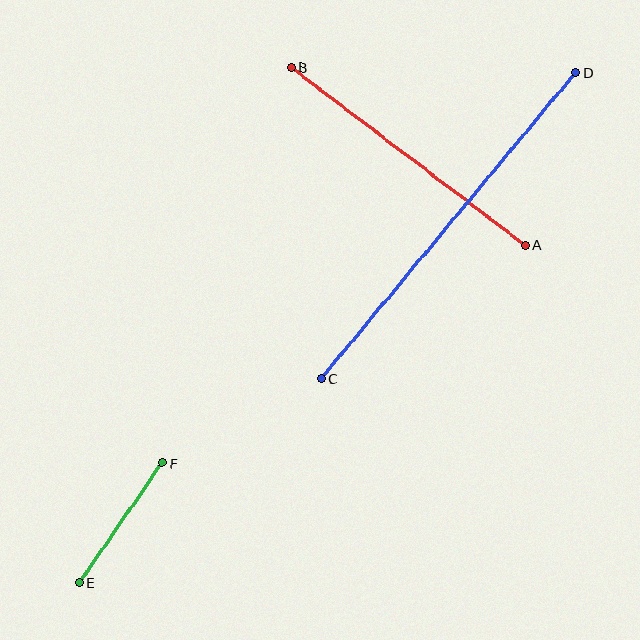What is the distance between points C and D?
The distance is approximately 398 pixels.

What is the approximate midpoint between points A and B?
The midpoint is at approximately (408, 156) pixels.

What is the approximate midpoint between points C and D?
The midpoint is at approximately (448, 226) pixels.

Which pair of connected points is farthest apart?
Points C and D are farthest apart.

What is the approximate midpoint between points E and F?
The midpoint is at approximately (120, 523) pixels.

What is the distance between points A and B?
The distance is approximately 294 pixels.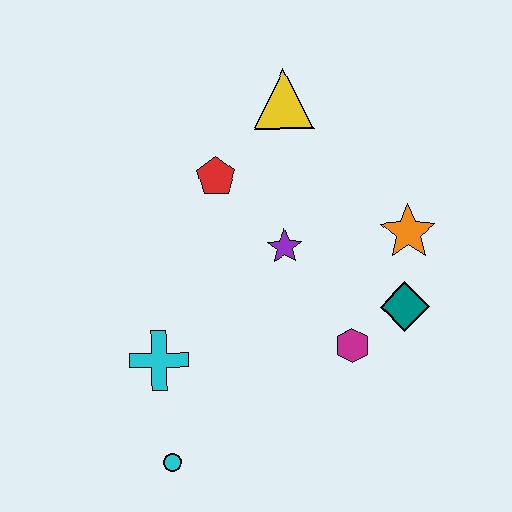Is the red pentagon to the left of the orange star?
Yes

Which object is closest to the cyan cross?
The cyan circle is closest to the cyan cross.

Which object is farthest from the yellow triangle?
The cyan circle is farthest from the yellow triangle.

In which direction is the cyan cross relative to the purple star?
The cyan cross is to the left of the purple star.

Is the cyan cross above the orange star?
No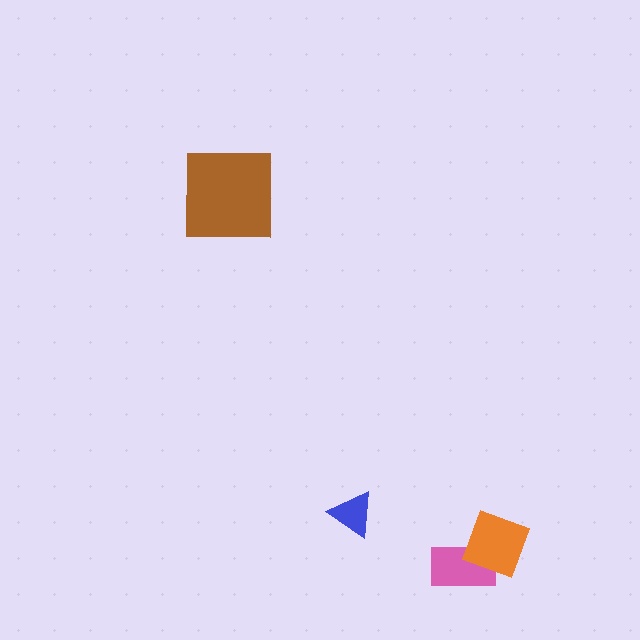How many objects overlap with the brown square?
0 objects overlap with the brown square.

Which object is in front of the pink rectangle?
The orange diamond is in front of the pink rectangle.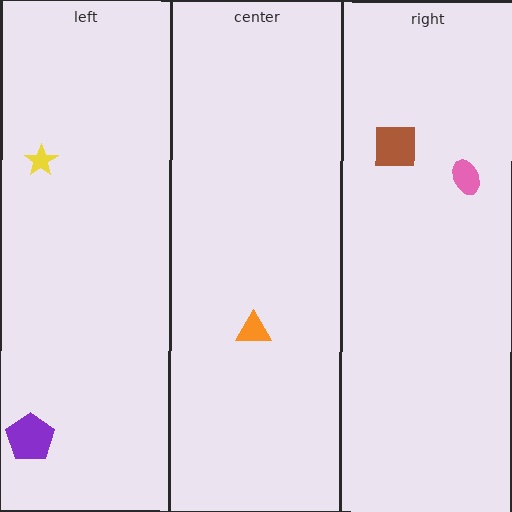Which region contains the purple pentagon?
The left region.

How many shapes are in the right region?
2.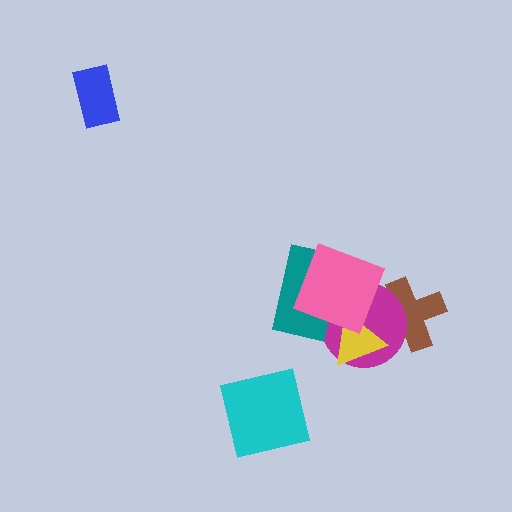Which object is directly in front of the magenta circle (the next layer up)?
The teal rectangle is directly in front of the magenta circle.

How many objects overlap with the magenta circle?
4 objects overlap with the magenta circle.